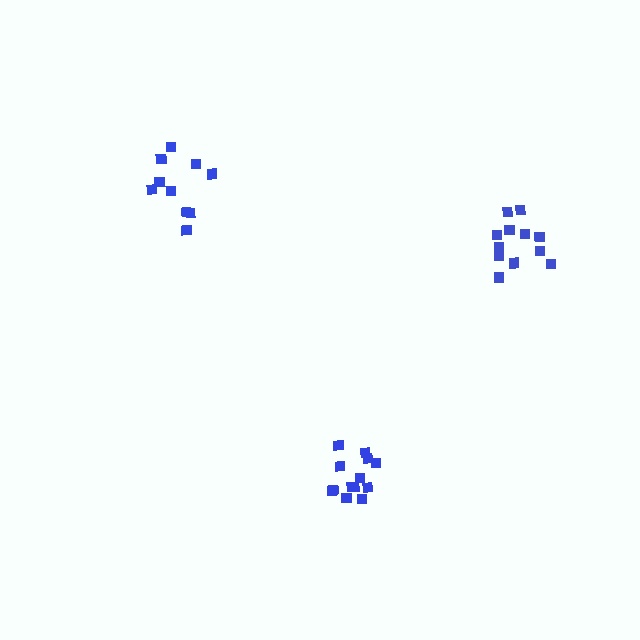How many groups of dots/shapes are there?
There are 3 groups.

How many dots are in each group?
Group 1: 10 dots, Group 2: 13 dots, Group 3: 12 dots (35 total).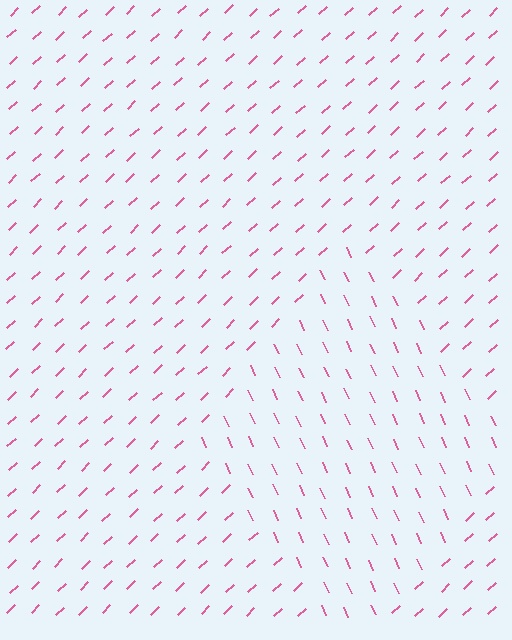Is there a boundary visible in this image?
Yes, there is a texture boundary formed by a change in line orientation.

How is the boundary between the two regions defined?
The boundary is defined purely by a change in line orientation (approximately 72 degrees difference). All lines are the same color and thickness.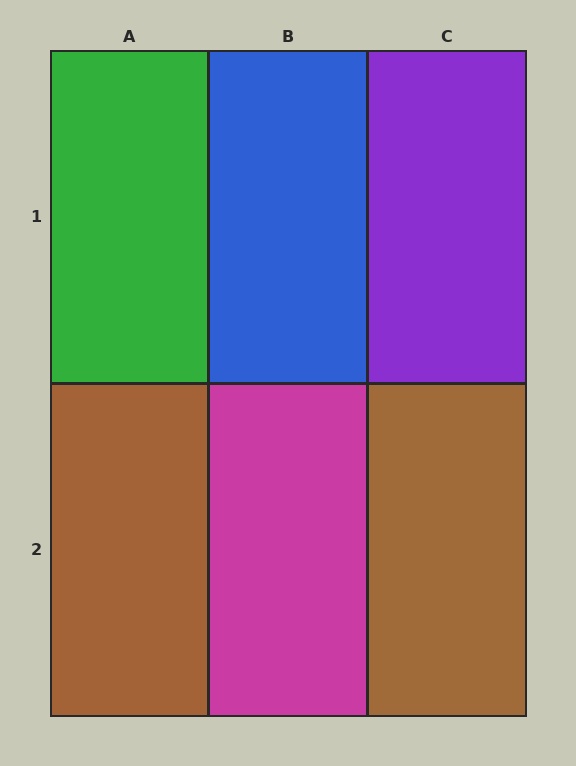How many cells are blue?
1 cell is blue.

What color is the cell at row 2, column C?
Brown.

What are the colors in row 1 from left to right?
Green, blue, purple.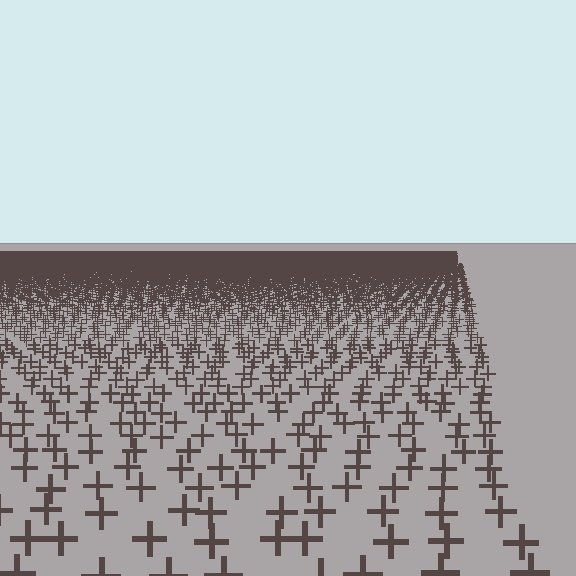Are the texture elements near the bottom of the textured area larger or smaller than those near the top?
Larger. Near the bottom, elements are closer to the viewer and appear at a bigger on-screen size.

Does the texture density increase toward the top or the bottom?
Density increases toward the top.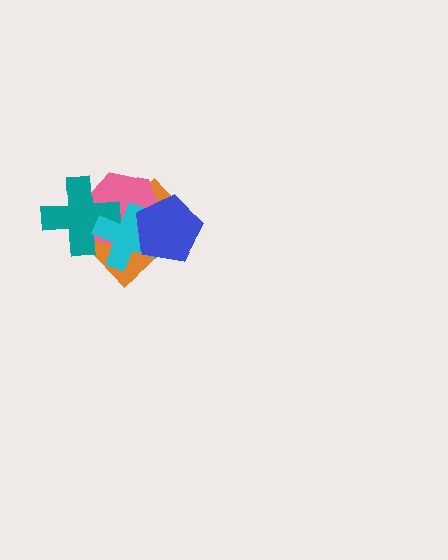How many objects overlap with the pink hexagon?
4 objects overlap with the pink hexagon.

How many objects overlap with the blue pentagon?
3 objects overlap with the blue pentagon.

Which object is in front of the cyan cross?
The blue pentagon is in front of the cyan cross.